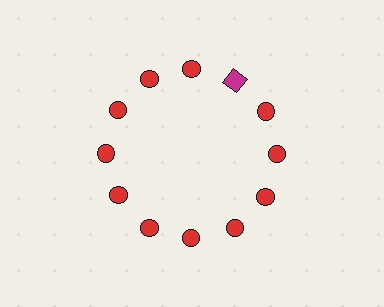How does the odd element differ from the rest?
It differs in both color (magenta instead of red) and shape (square instead of circle).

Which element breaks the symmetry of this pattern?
The magenta square at roughly the 1 o'clock position breaks the symmetry. All other shapes are red circles.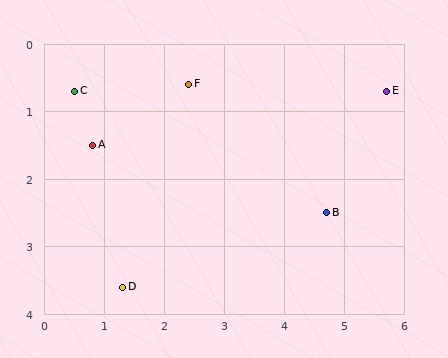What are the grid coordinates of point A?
Point A is at approximately (0.8, 1.5).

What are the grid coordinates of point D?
Point D is at approximately (1.3, 3.6).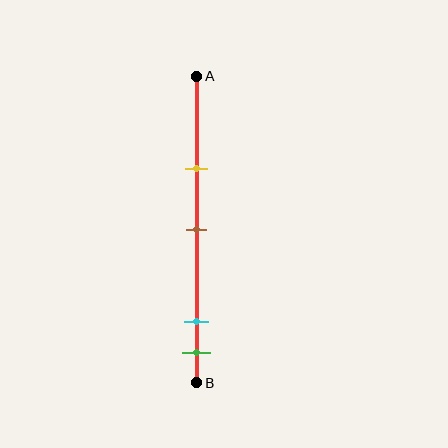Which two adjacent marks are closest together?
The cyan and green marks are the closest adjacent pair.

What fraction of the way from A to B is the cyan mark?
The cyan mark is approximately 80% (0.8) of the way from A to B.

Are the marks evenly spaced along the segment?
No, the marks are not evenly spaced.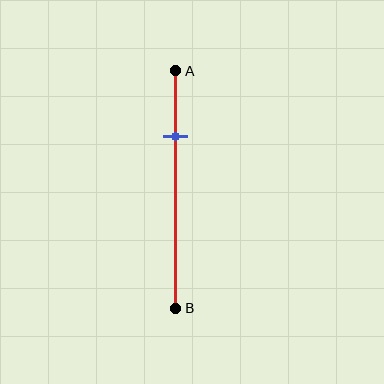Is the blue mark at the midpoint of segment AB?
No, the mark is at about 25% from A, not at the 50% midpoint.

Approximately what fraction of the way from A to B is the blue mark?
The blue mark is approximately 25% of the way from A to B.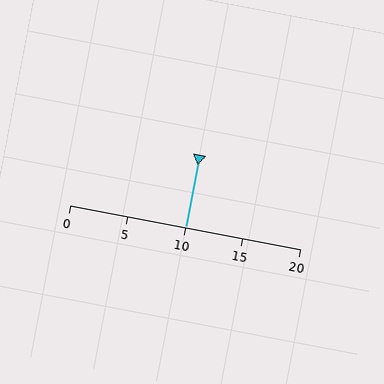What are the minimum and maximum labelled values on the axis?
The axis runs from 0 to 20.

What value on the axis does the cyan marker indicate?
The marker indicates approximately 10.